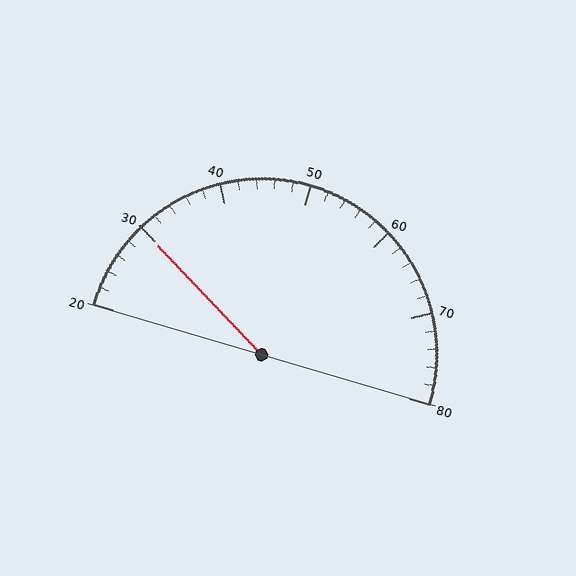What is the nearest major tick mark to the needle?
The nearest major tick mark is 30.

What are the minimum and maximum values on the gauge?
The gauge ranges from 20 to 80.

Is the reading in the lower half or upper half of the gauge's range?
The reading is in the lower half of the range (20 to 80).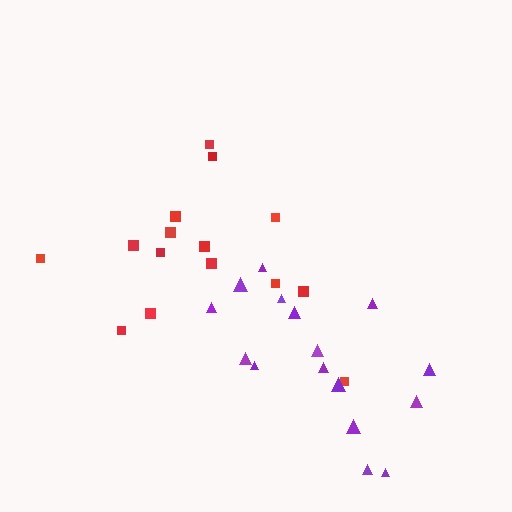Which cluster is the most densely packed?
Purple.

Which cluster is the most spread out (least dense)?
Red.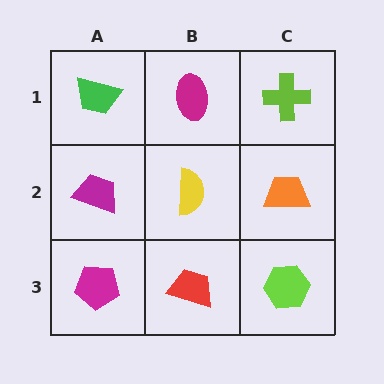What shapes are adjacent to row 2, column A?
A green trapezoid (row 1, column A), a magenta pentagon (row 3, column A), a yellow semicircle (row 2, column B).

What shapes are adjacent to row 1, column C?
An orange trapezoid (row 2, column C), a magenta ellipse (row 1, column B).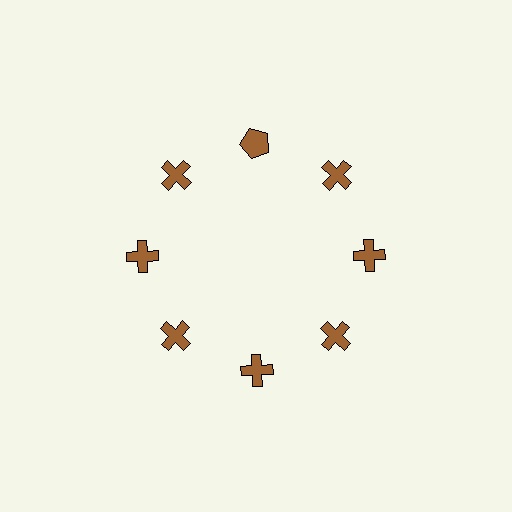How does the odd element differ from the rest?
It has a different shape: pentagon instead of cross.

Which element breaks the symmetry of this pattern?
The brown pentagon at roughly the 12 o'clock position breaks the symmetry. All other shapes are brown crosses.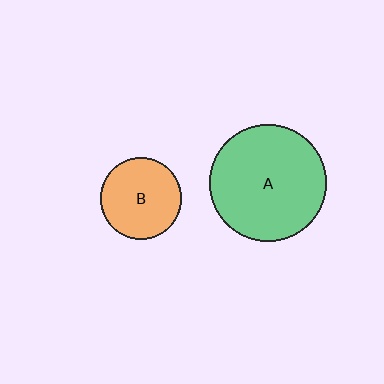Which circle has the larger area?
Circle A (green).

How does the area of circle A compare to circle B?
Approximately 2.1 times.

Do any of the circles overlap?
No, none of the circles overlap.